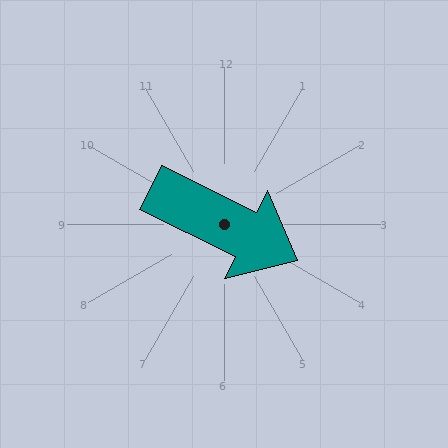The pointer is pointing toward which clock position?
Roughly 4 o'clock.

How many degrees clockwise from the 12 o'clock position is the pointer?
Approximately 116 degrees.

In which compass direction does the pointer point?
Southeast.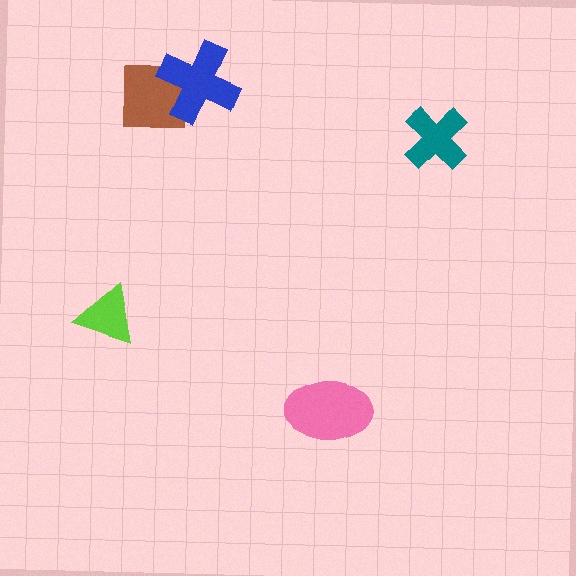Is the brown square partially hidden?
Yes, it is partially covered by another shape.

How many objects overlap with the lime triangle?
0 objects overlap with the lime triangle.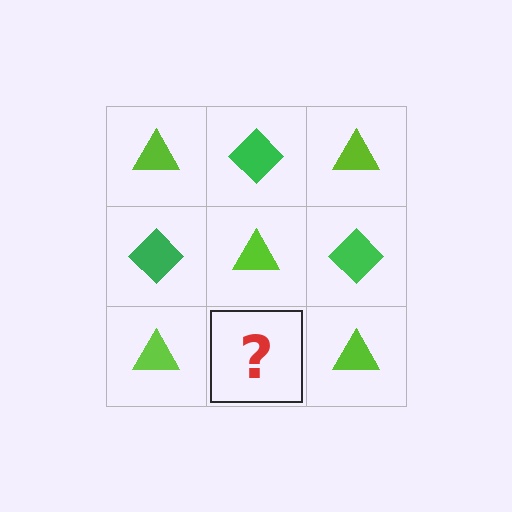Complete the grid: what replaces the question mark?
The question mark should be replaced with a green diamond.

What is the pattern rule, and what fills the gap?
The rule is that it alternates lime triangle and green diamond in a checkerboard pattern. The gap should be filled with a green diamond.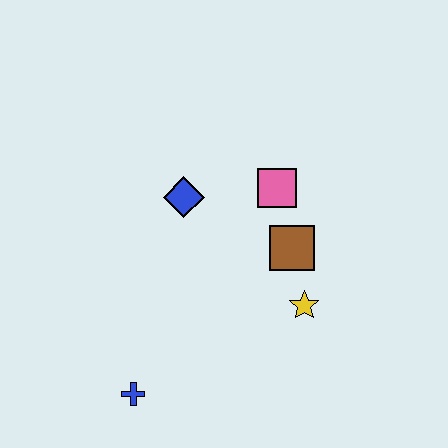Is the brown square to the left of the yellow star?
Yes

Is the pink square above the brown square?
Yes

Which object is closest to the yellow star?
The brown square is closest to the yellow star.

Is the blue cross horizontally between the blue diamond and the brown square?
No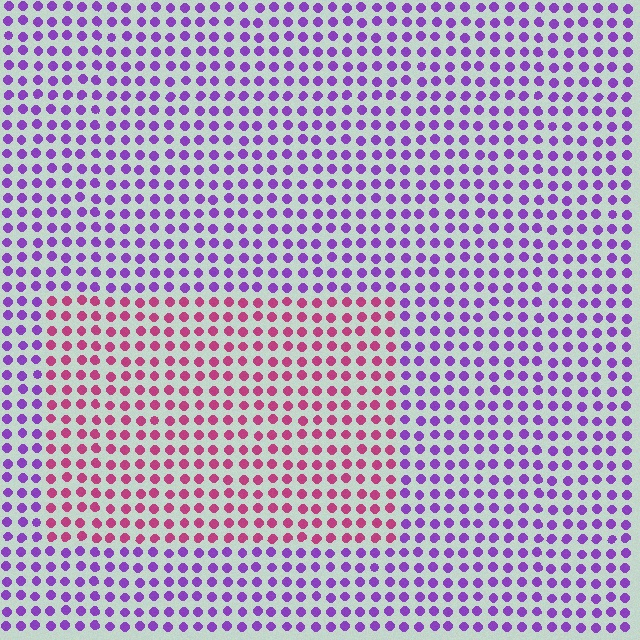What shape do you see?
I see a rectangle.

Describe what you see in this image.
The image is filled with small purple elements in a uniform arrangement. A rectangle-shaped region is visible where the elements are tinted to a slightly different hue, forming a subtle color boundary.